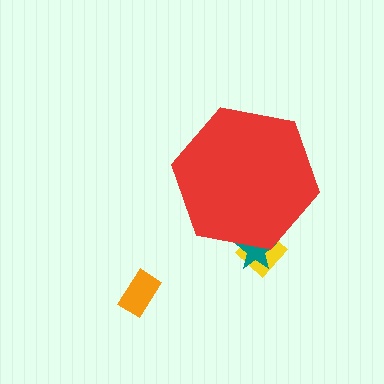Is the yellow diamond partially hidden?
Yes, the yellow diamond is partially hidden behind the red hexagon.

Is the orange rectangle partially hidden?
No, the orange rectangle is fully visible.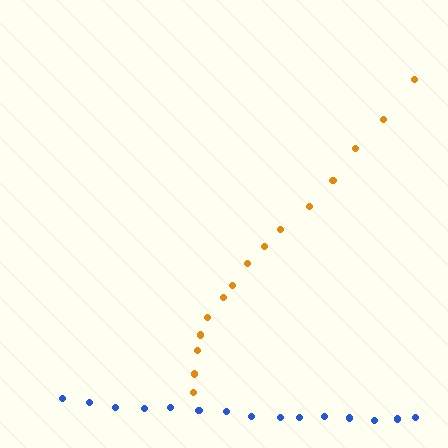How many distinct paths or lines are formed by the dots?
There are 2 distinct paths.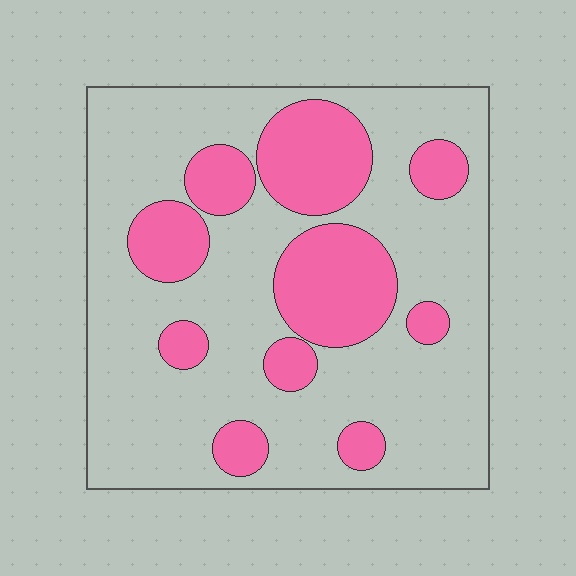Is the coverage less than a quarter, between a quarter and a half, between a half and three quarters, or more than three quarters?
Between a quarter and a half.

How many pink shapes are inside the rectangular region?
10.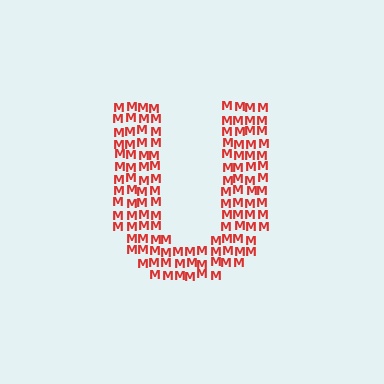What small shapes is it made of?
It is made of small letter M's.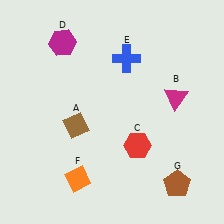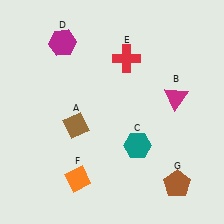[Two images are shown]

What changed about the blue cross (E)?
In Image 1, E is blue. In Image 2, it changed to red.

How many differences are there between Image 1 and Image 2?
There are 2 differences between the two images.